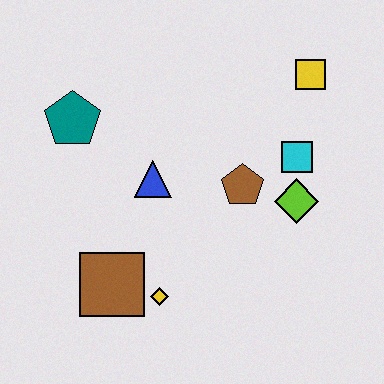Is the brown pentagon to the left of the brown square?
No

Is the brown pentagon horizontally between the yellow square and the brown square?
Yes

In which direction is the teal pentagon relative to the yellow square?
The teal pentagon is to the left of the yellow square.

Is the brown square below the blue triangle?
Yes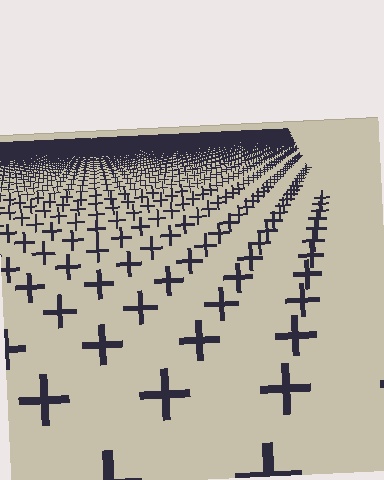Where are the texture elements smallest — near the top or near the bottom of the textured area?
Near the top.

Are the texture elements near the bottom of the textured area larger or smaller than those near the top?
Larger. Near the bottom, elements are closer to the viewer and appear at a bigger on-screen size.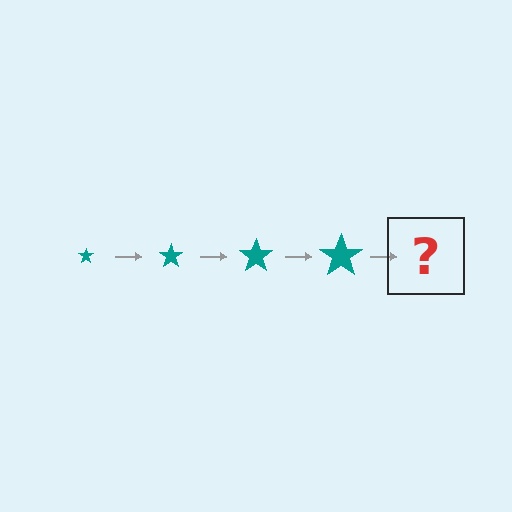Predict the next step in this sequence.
The next step is a teal star, larger than the previous one.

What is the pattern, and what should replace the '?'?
The pattern is that the star gets progressively larger each step. The '?' should be a teal star, larger than the previous one.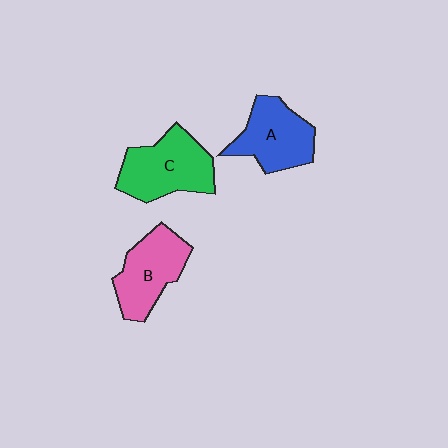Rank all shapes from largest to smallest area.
From largest to smallest: C (green), B (pink), A (blue).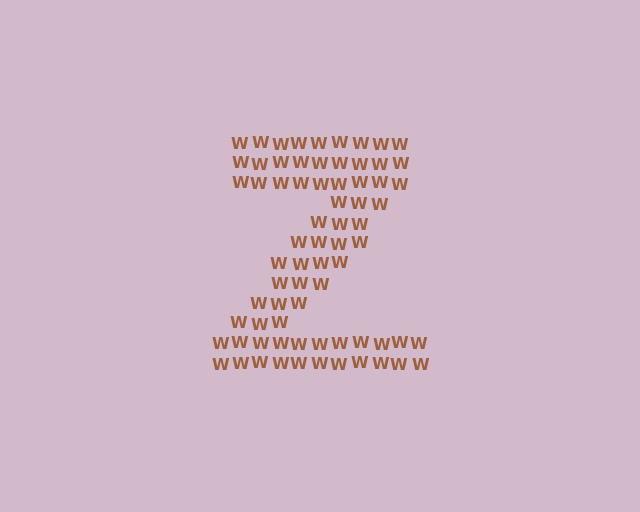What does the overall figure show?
The overall figure shows the letter Z.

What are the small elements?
The small elements are letter W's.